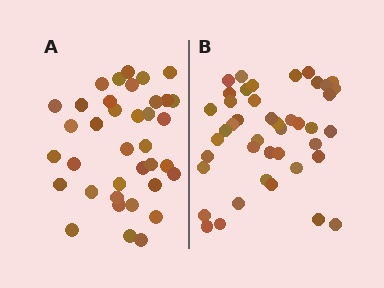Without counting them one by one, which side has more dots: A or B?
Region B (the right region) has more dots.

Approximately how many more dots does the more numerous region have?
Region B has about 6 more dots than region A.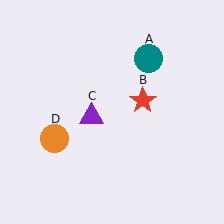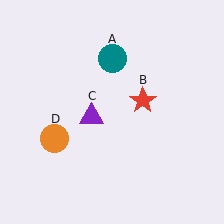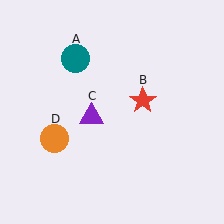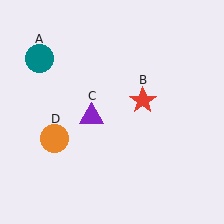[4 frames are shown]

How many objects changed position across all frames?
1 object changed position: teal circle (object A).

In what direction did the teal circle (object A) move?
The teal circle (object A) moved left.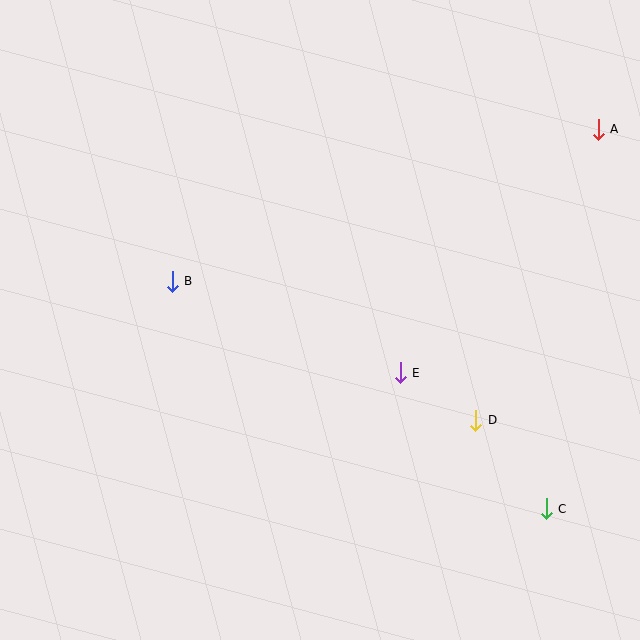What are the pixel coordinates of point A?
Point A is at (598, 129).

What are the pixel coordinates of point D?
Point D is at (476, 420).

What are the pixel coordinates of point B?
Point B is at (172, 281).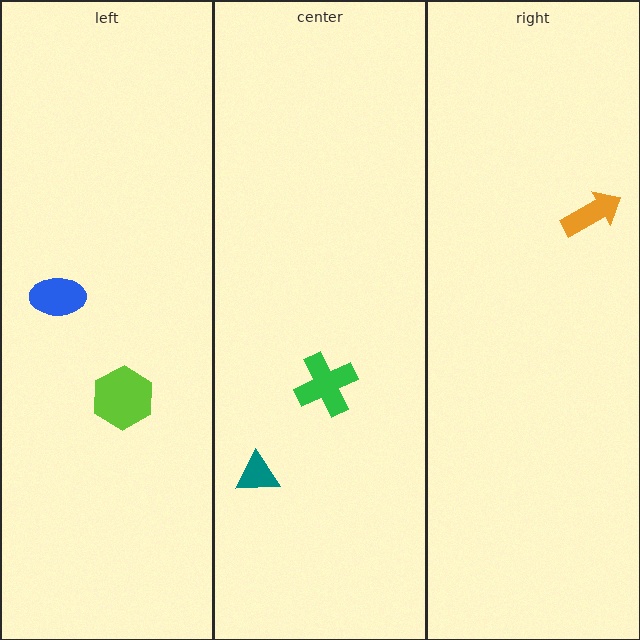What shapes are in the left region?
The lime hexagon, the blue ellipse.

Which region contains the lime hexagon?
The left region.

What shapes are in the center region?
The green cross, the teal triangle.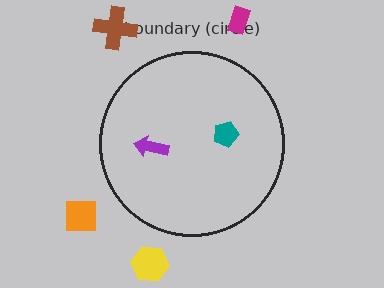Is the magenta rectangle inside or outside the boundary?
Outside.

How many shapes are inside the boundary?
2 inside, 4 outside.